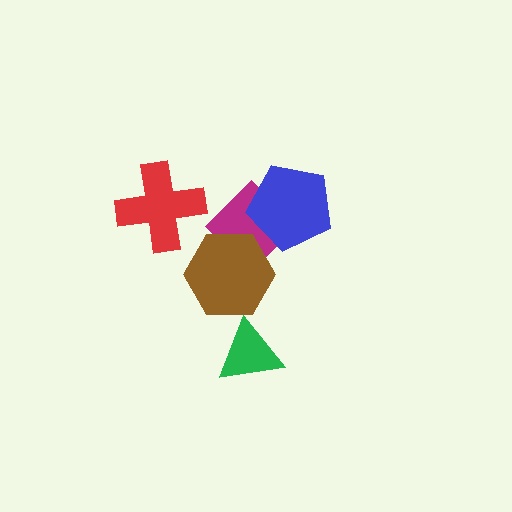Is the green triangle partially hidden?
No, no other shape covers it.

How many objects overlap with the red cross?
0 objects overlap with the red cross.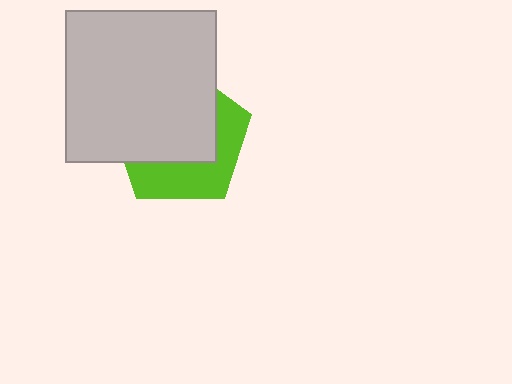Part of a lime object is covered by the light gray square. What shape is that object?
It is a pentagon.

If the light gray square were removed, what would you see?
You would see the complete lime pentagon.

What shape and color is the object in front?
The object in front is a light gray square.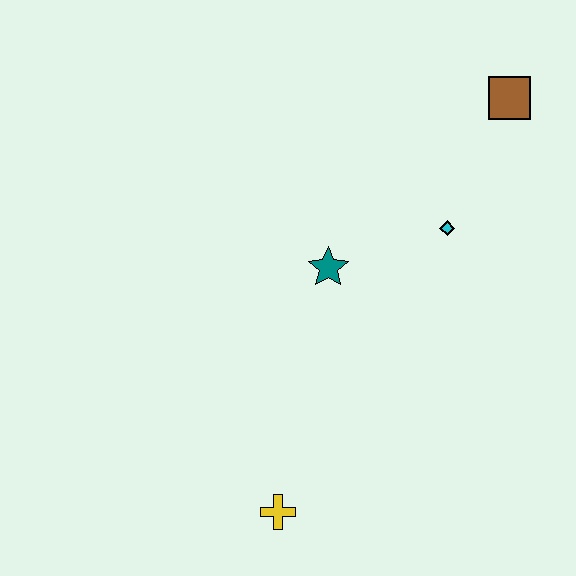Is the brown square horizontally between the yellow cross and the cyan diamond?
No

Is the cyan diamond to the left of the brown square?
Yes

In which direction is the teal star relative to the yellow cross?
The teal star is above the yellow cross.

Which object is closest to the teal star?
The cyan diamond is closest to the teal star.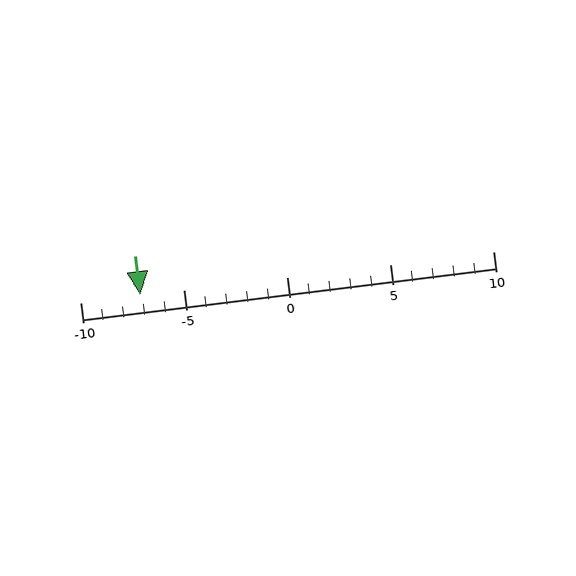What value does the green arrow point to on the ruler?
The green arrow points to approximately -7.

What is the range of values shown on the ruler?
The ruler shows values from -10 to 10.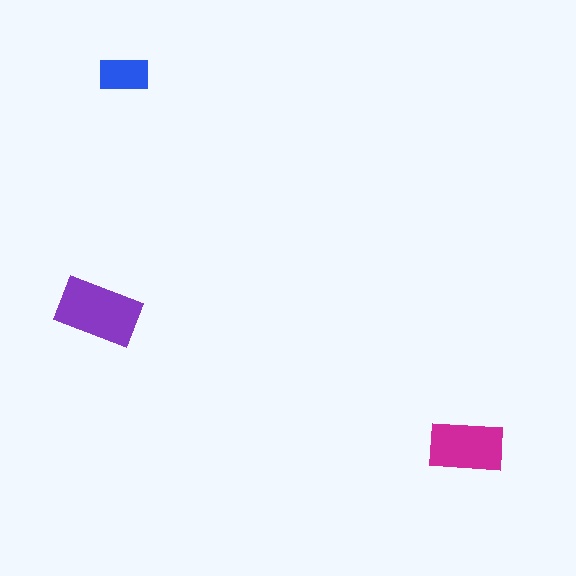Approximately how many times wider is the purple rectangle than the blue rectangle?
About 1.5 times wider.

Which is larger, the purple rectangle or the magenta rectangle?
The purple one.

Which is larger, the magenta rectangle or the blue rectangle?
The magenta one.